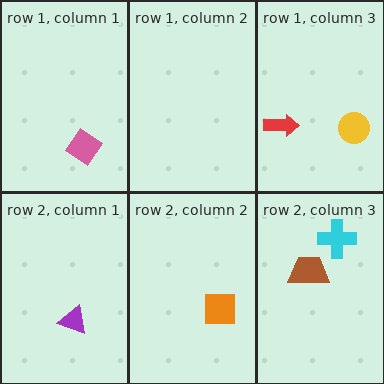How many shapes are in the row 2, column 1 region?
1.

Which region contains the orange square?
The row 2, column 2 region.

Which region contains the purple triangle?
The row 2, column 1 region.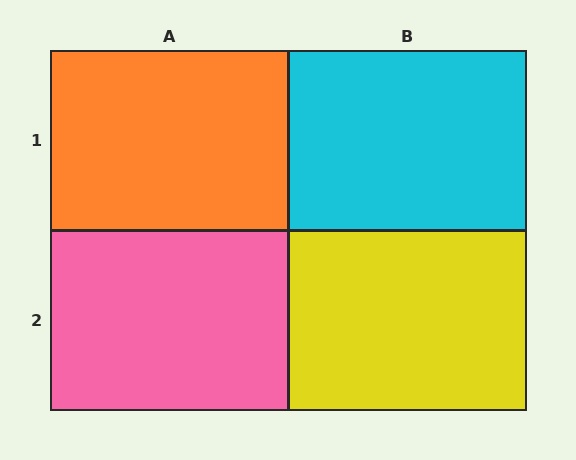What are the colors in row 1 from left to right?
Orange, cyan.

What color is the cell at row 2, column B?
Yellow.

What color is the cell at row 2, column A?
Pink.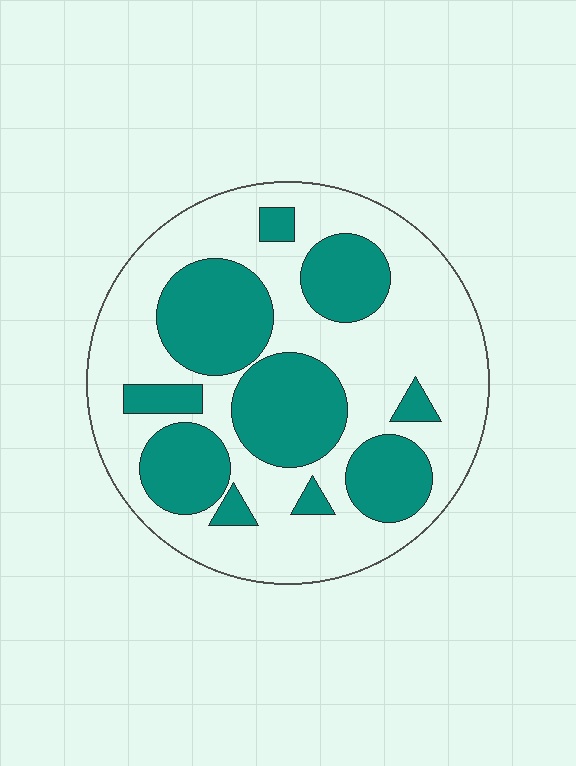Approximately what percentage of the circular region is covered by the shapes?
Approximately 35%.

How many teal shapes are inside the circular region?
10.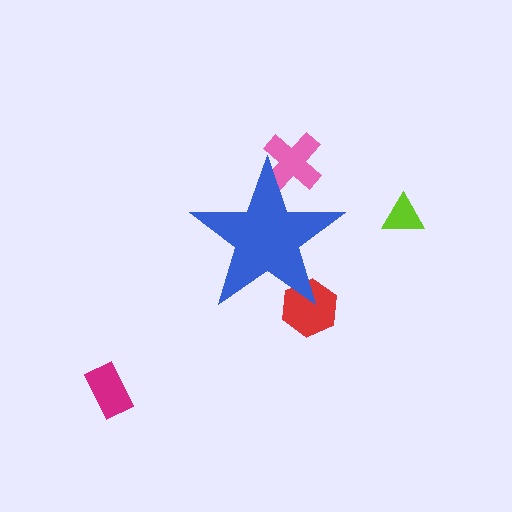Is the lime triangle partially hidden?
No, the lime triangle is fully visible.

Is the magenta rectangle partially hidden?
No, the magenta rectangle is fully visible.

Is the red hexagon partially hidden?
Yes, the red hexagon is partially hidden behind the blue star.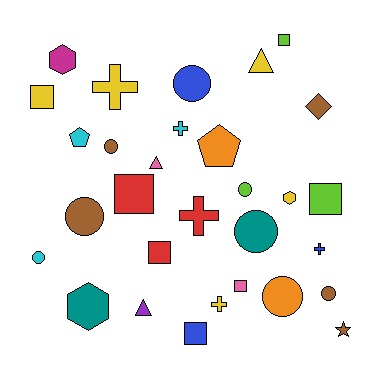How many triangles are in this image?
There are 3 triangles.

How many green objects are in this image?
There are no green objects.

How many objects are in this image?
There are 30 objects.